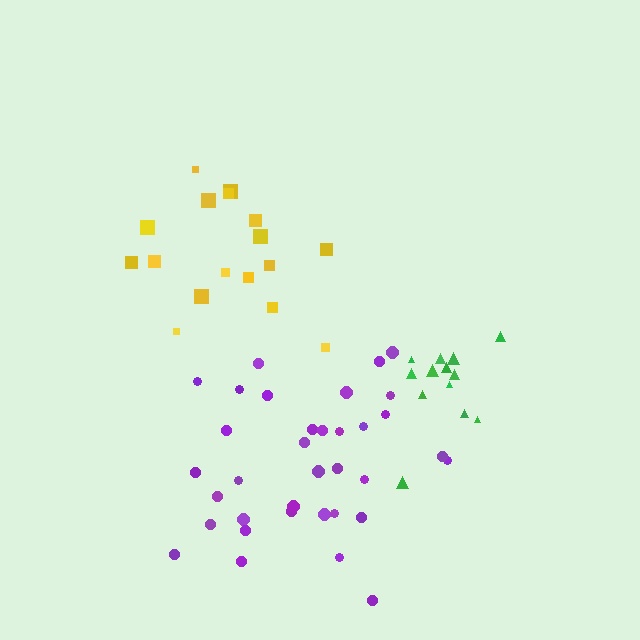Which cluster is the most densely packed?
Green.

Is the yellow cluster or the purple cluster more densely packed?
Purple.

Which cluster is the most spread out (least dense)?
Yellow.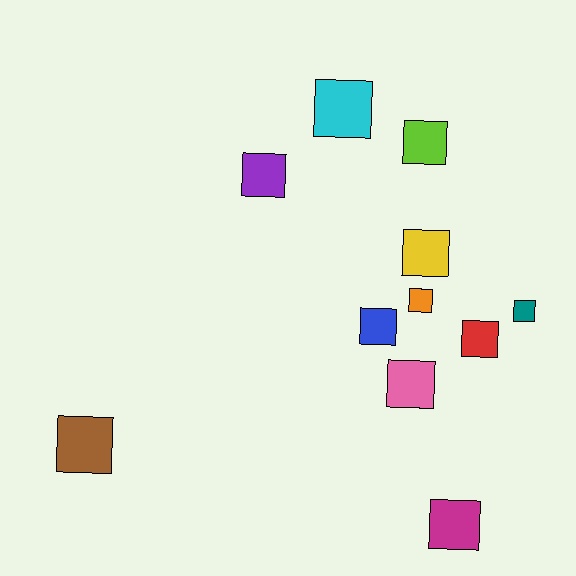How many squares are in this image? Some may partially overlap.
There are 11 squares.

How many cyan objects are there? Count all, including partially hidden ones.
There is 1 cyan object.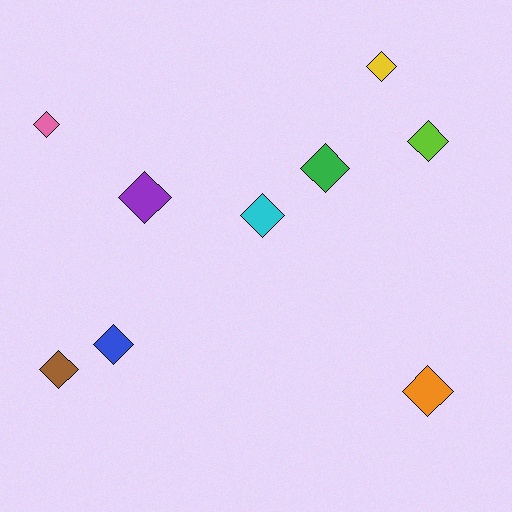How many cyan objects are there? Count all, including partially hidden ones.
There is 1 cyan object.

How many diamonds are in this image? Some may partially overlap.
There are 9 diamonds.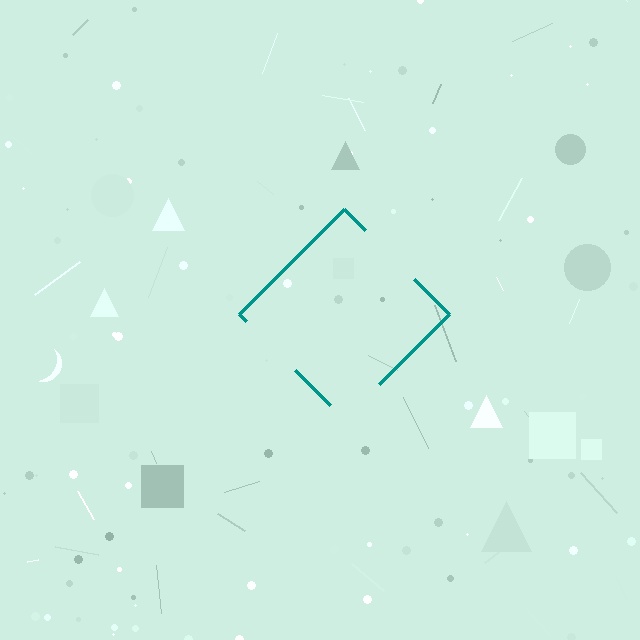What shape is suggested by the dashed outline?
The dashed outline suggests a diamond.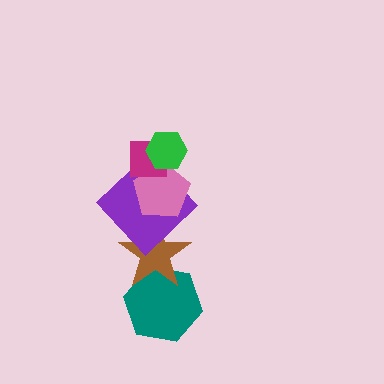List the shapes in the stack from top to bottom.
From top to bottom: the green hexagon, the magenta square, the pink pentagon, the purple diamond, the brown star, the teal hexagon.